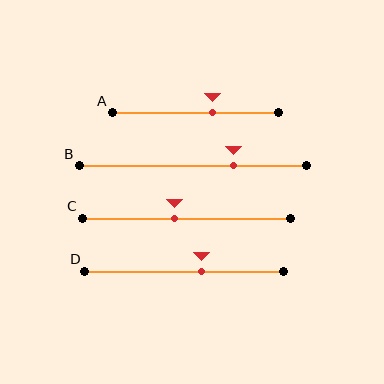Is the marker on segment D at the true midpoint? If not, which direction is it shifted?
No, the marker on segment D is shifted to the right by about 9% of the segment length.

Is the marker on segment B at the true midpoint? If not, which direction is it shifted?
No, the marker on segment B is shifted to the right by about 18% of the segment length.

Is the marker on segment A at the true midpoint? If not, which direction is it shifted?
No, the marker on segment A is shifted to the right by about 10% of the segment length.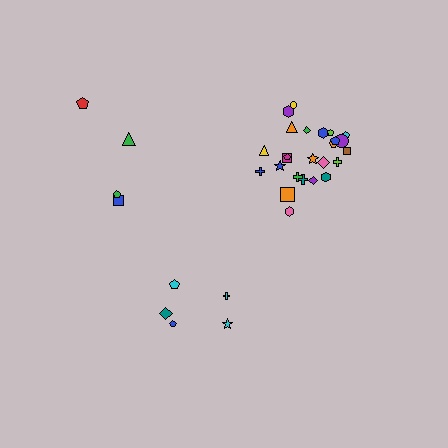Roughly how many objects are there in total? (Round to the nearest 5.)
Roughly 35 objects in total.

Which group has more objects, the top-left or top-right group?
The top-right group.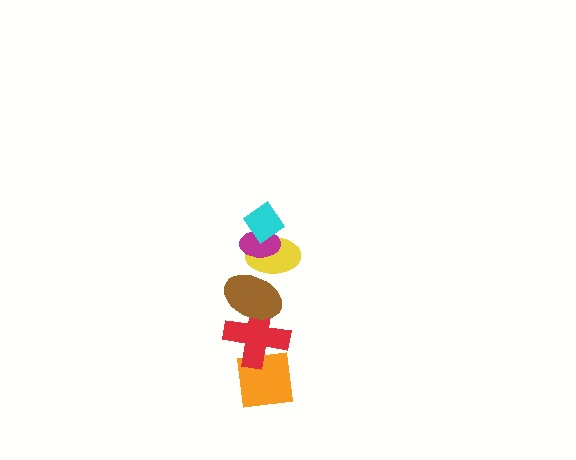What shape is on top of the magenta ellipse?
The cyan diamond is on top of the magenta ellipse.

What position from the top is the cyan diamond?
The cyan diamond is 1st from the top.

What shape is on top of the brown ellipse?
The yellow ellipse is on top of the brown ellipse.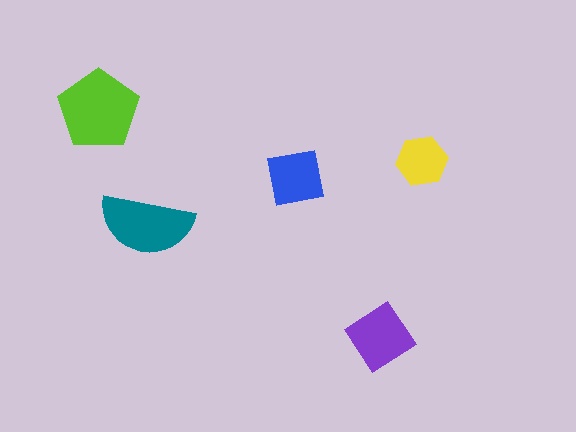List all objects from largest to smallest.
The lime pentagon, the teal semicircle, the purple diamond, the blue square, the yellow hexagon.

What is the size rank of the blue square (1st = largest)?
4th.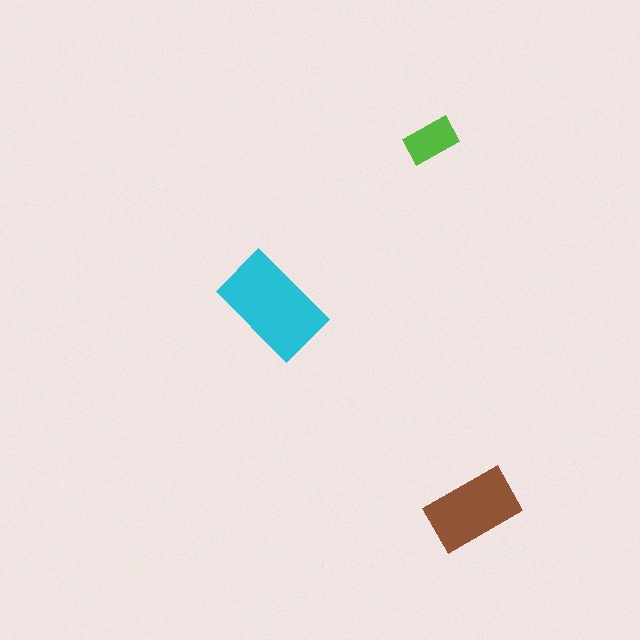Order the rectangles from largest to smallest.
the cyan one, the brown one, the lime one.